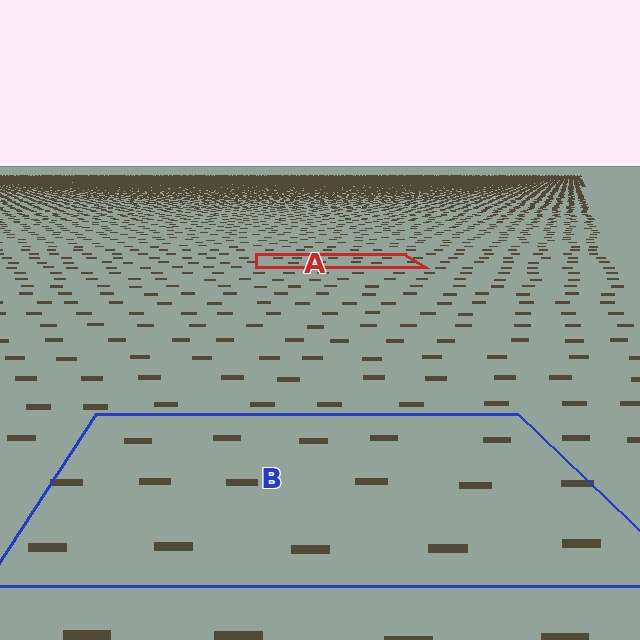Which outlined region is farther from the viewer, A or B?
Region A is farther from the viewer — the texture elements inside it appear smaller and more densely packed.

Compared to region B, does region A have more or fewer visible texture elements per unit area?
Region A has more texture elements per unit area — they are packed more densely because it is farther away.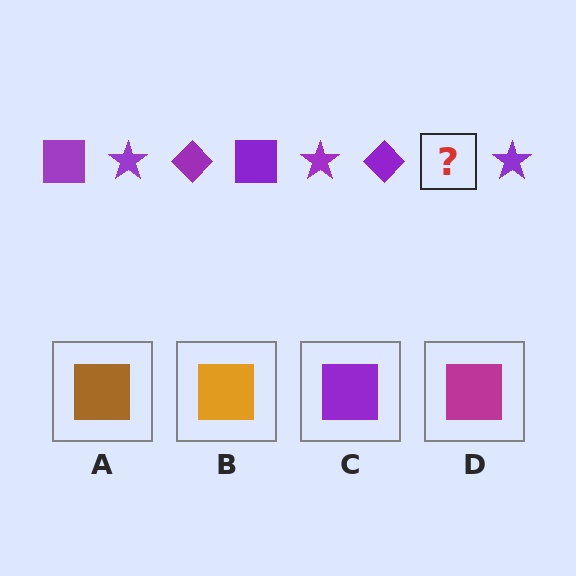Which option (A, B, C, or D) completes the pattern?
C.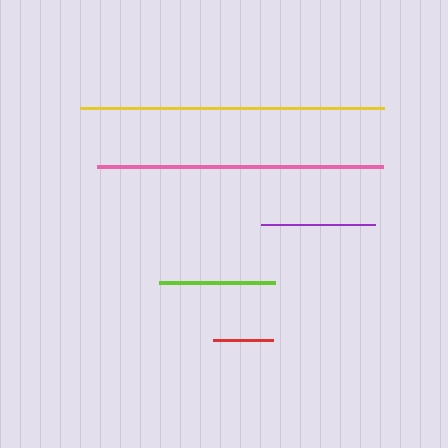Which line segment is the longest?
The yellow line is the longest at approximately 304 pixels.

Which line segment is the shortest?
The red line is the shortest at approximately 60 pixels.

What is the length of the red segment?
The red segment is approximately 60 pixels long.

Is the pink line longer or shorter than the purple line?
The pink line is longer than the purple line.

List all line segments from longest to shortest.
From longest to shortest: yellow, pink, lime, purple, red.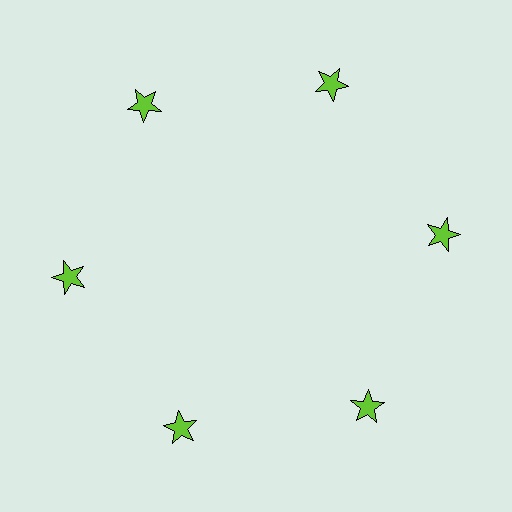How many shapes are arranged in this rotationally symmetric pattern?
There are 6 shapes, arranged in 6 groups of 1.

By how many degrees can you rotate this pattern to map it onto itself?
The pattern maps onto itself every 60 degrees of rotation.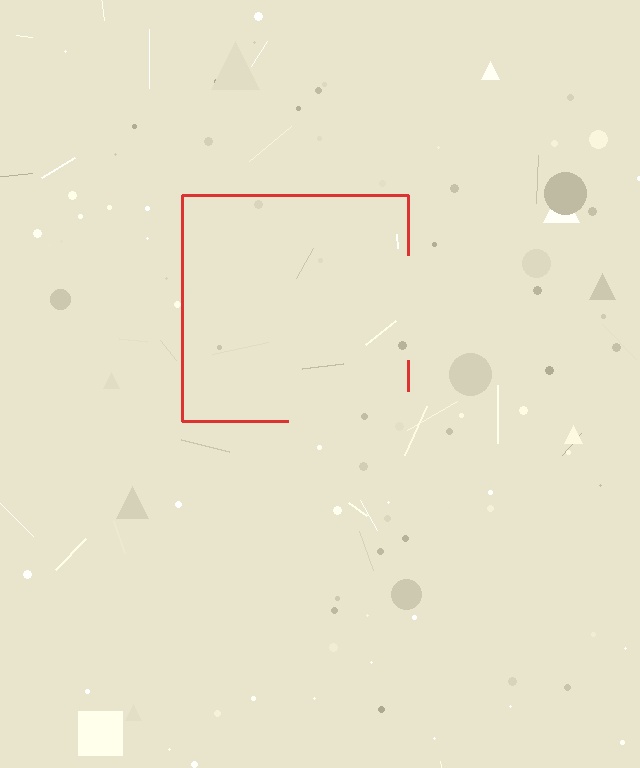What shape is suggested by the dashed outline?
The dashed outline suggests a square.